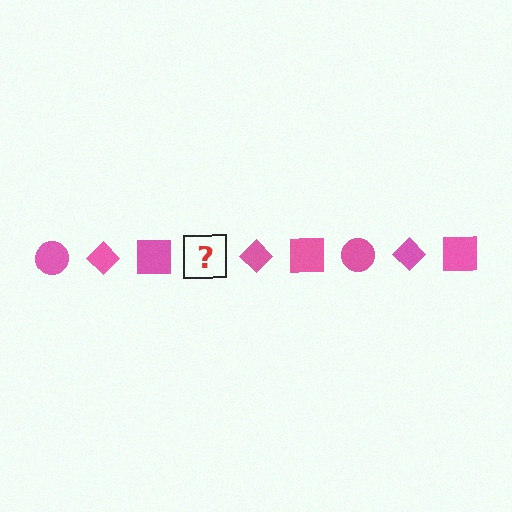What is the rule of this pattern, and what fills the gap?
The rule is that the pattern cycles through circle, diamond, square shapes in pink. The gap should be filled with a pink circle.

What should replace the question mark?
The question mark should be replaced with a pink circle.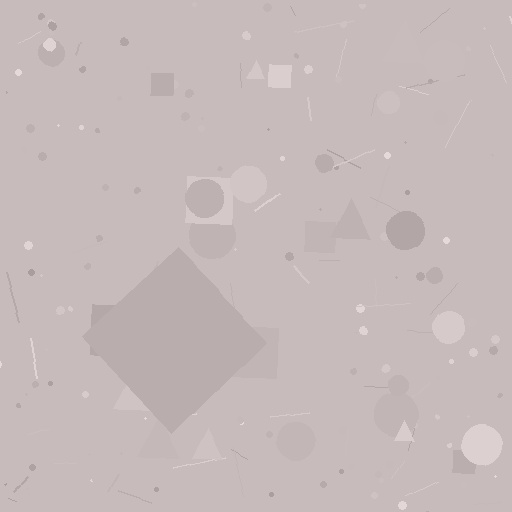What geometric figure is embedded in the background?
A diamond is embedded in the background.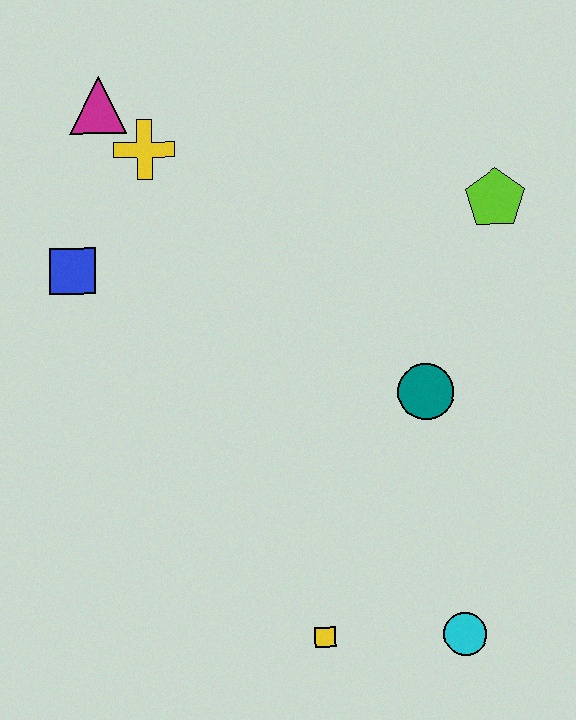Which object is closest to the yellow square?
The cyan circle is closest to the yellow square.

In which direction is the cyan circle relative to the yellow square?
The cyan circle is to the right of the yellow square.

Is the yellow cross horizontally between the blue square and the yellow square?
Yes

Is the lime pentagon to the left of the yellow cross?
No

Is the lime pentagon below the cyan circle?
No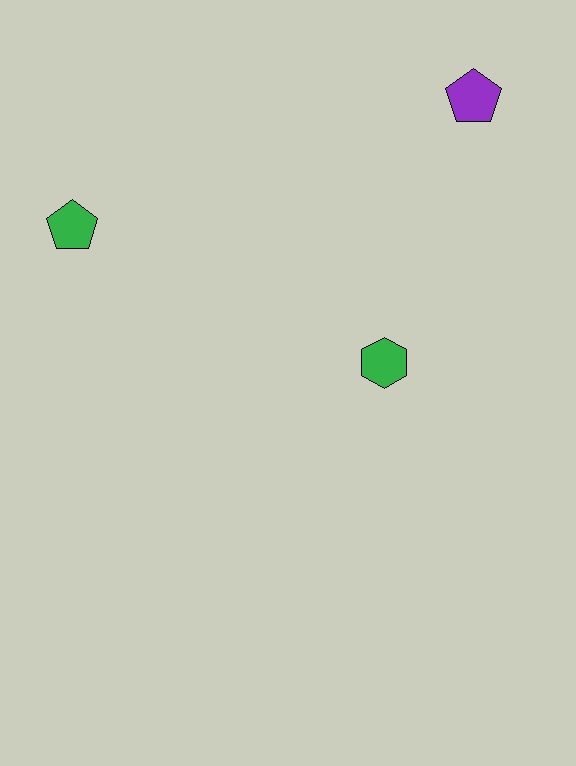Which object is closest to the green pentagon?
The green hexagon is closest to the green pentagon.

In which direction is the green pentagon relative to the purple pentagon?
The green pentagon is to the left of the purple pentagon.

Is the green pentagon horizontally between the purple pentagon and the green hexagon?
No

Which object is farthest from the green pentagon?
The purple pentagon is farthest from the green pentagon.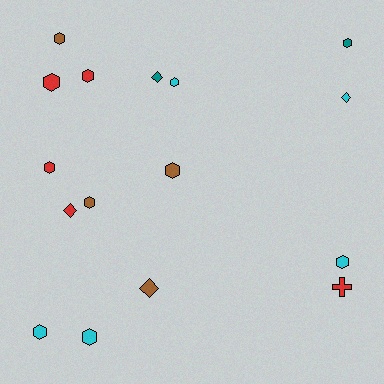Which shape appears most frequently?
Hexagon, with 11 objects.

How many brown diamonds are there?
There is 1 brown diamond.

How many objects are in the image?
There are 16 objects.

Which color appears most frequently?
Red, with 5 objects.